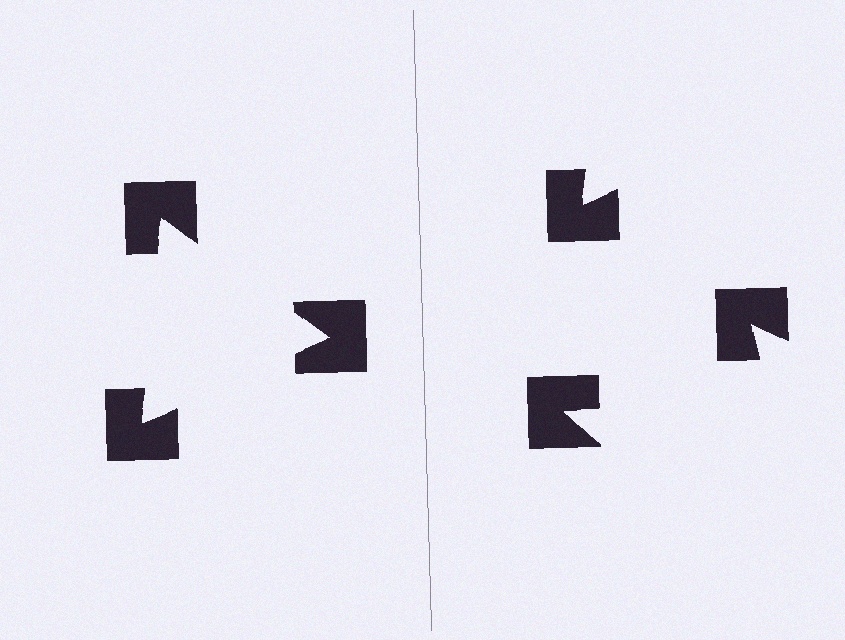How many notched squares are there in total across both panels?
6 — 3 on each side.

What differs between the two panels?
The notched squares are positioned identically on both sides; only the wedge orientations differ. On the left they align to a triangle; on the right they are misaligned.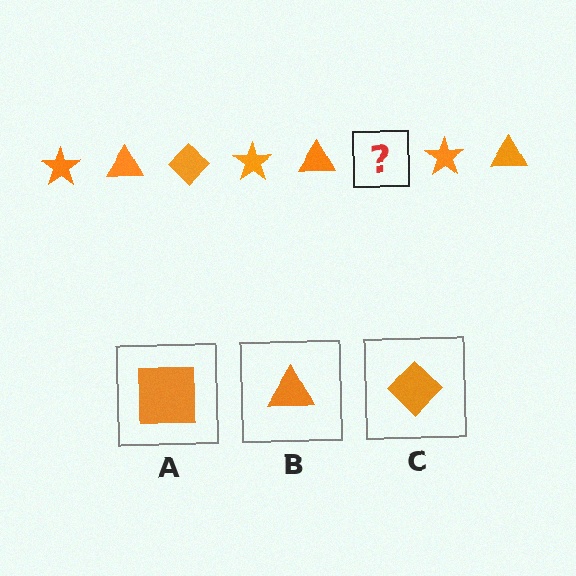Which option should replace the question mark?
Option C.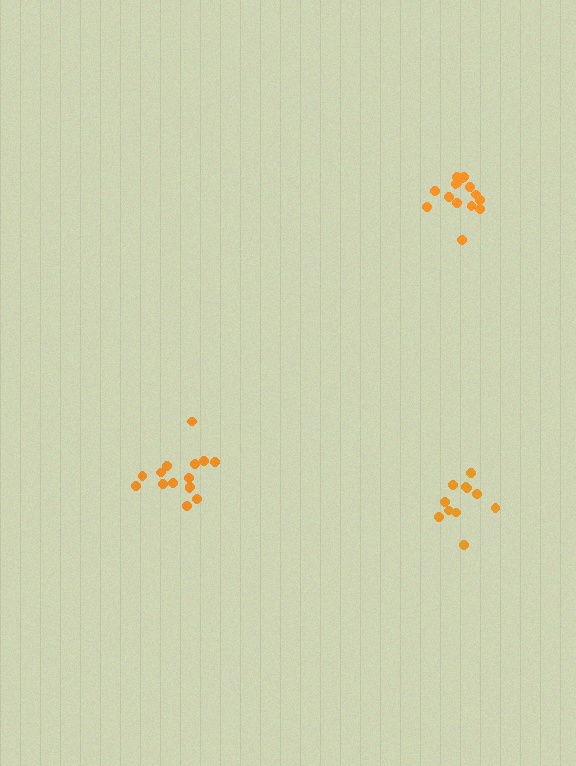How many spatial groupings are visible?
There are 3 spatial groupings.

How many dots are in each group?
Group 1: 15 dots, Group 2: 15 dots, Group 3: 11 dots (41 total).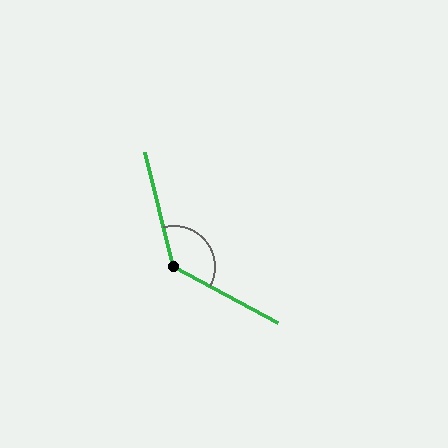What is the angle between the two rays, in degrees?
Approximately 132 degrees.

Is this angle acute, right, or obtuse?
It is obtuse.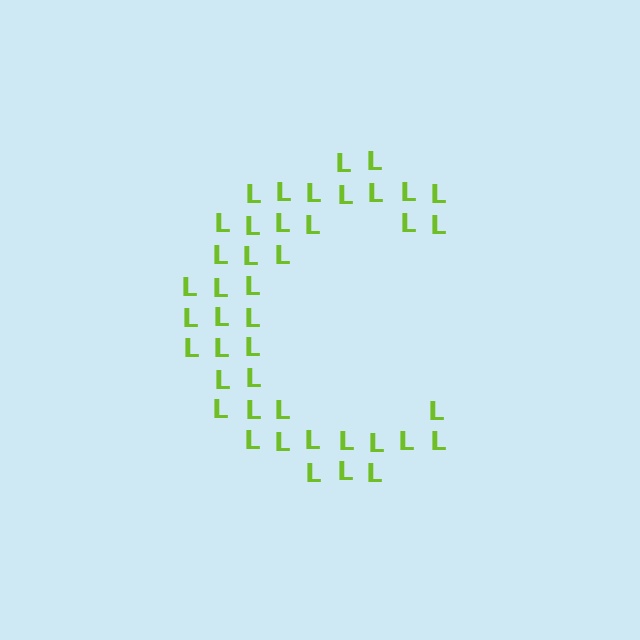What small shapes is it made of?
It is made of small letter L's.